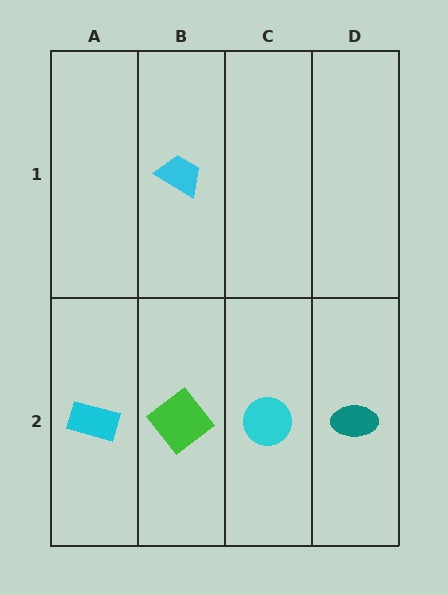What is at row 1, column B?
A cyan trapezoid.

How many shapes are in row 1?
1 shape.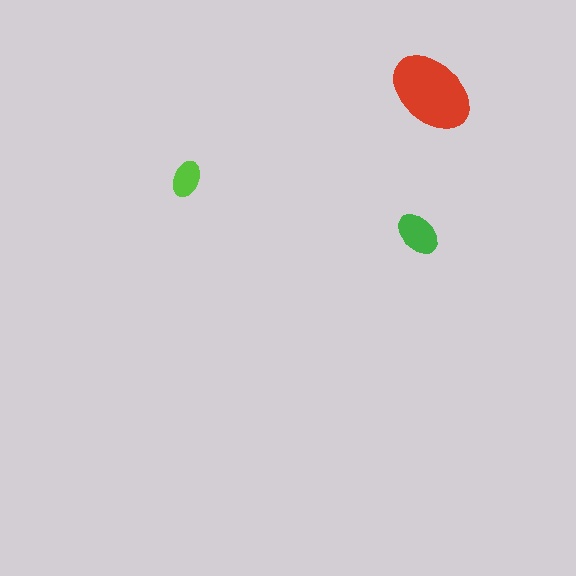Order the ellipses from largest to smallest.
the red one, the green one, the lime one.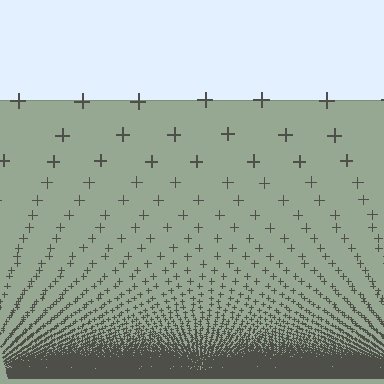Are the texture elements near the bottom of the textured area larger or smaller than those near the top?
Smaller. The gradient is inverted — elements near the bottom are smaller and denser.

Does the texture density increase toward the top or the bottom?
Density increases toward the bottom.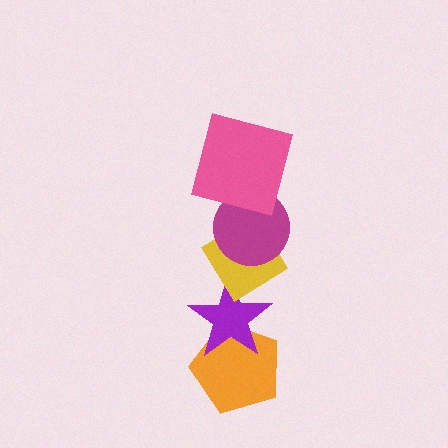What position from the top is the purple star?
The purple star is 4th from the top.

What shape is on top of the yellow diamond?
The magenta circle is on top of the yellow diamond.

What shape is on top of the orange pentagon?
The purple star is on top of the orange pentagon.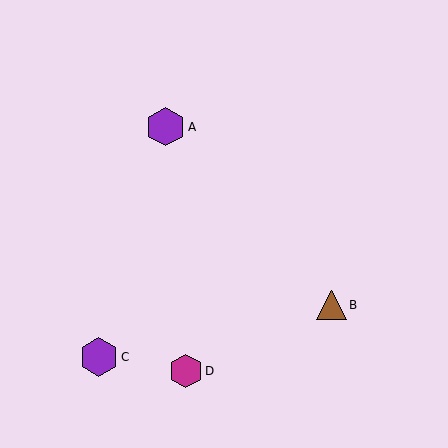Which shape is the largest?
The purple hexagon (labeled A) is the largest.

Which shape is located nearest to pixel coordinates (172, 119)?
The purple hexagon (labeled A) at (166, 127) is nearest to that location.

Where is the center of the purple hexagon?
The center of the purple hexagon is at (99, 357).